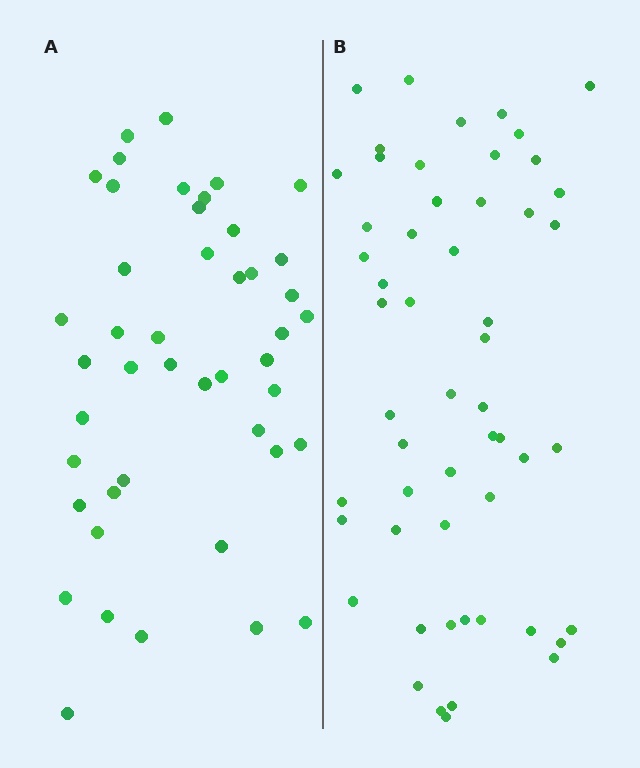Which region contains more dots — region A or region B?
Region B (the right region) has more dots.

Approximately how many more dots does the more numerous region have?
Region B has roughly 8 or so more dots than region A.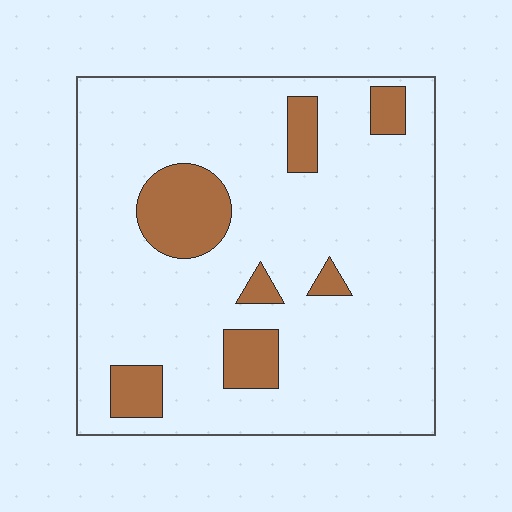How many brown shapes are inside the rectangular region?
7.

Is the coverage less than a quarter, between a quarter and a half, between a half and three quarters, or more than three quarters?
Less than a quarter.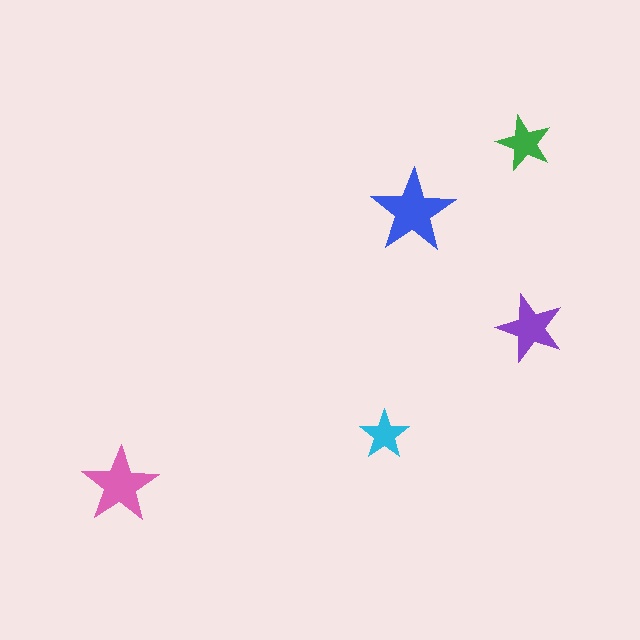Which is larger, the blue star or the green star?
The blue one.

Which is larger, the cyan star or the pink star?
The pink one.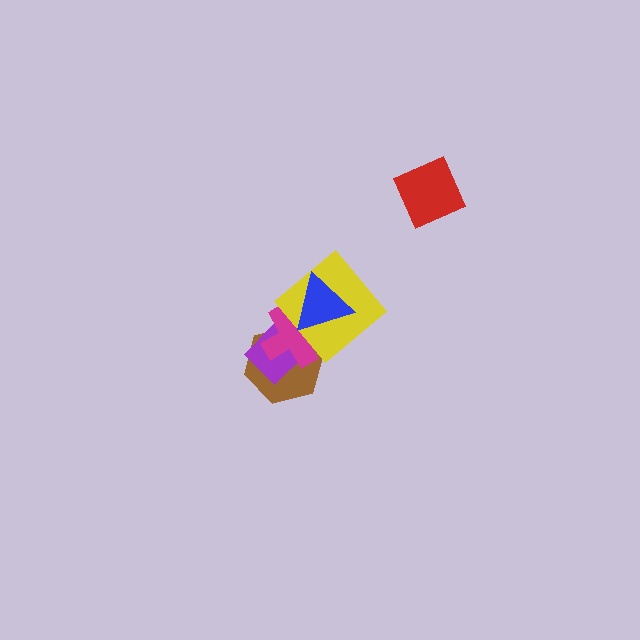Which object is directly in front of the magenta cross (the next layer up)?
The yellow diamond is directly in front of the magenta cross.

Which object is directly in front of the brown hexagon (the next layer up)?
The purple diamond is directly in front of the brown hexagon.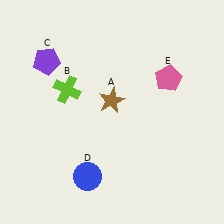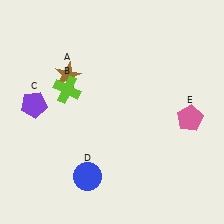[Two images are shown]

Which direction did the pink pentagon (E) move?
The pink pentagon (E) moved down.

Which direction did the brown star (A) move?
The brown star (A) moved left.